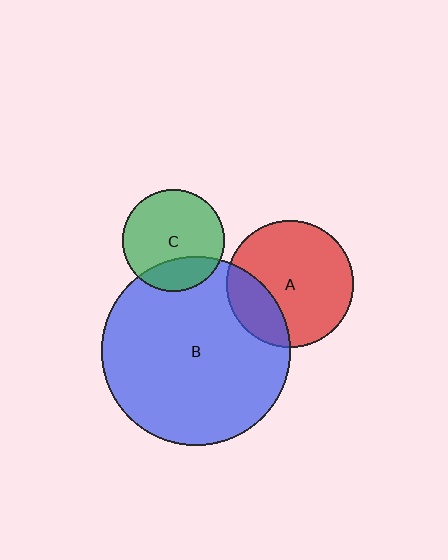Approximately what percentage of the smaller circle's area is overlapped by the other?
Approximately 25%.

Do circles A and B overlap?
Yes.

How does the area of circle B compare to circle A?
Approximately 2.2 times.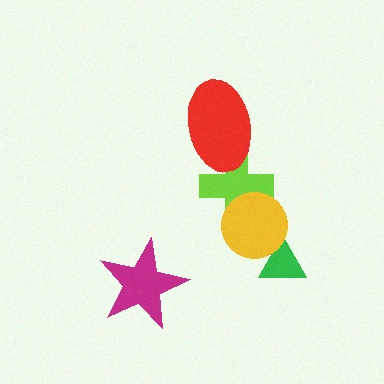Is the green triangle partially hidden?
Yes, it is partially covered by another shape.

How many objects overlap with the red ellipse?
1 object overlaps with the red ellipse.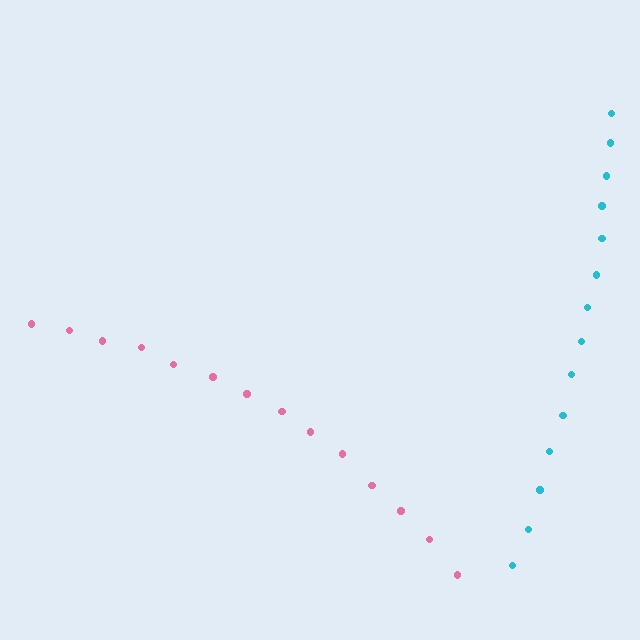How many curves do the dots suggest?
There are 2 distinct paths.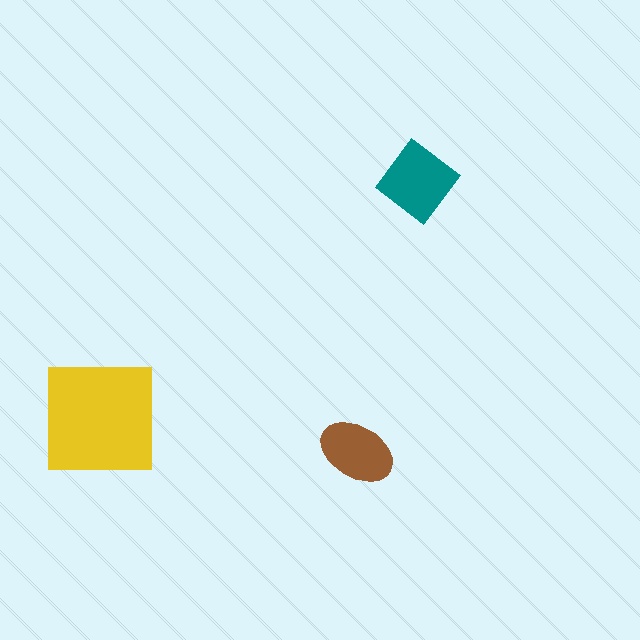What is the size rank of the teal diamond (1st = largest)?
2nd.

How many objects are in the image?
There are 3 objects in the image.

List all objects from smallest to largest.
The brown ellipse, the teal diamond, the yellow square.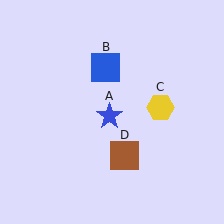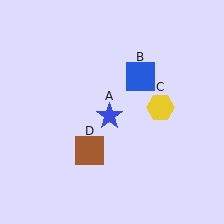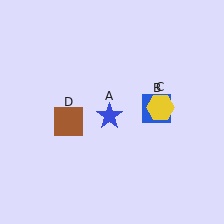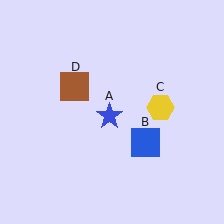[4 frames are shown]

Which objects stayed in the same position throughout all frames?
Blue star (object A) and yellow hexagon (object C) remained stationary.